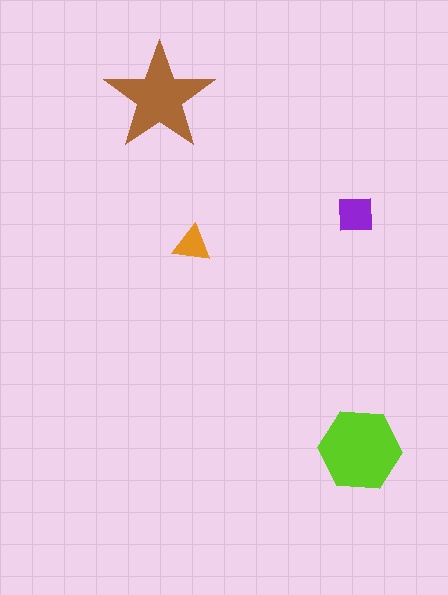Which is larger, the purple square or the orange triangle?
The purple square.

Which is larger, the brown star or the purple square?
The brown star.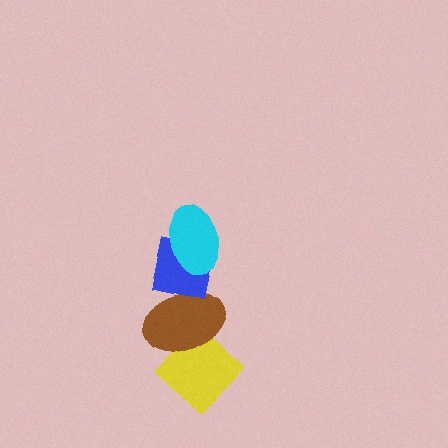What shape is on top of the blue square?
The cyan ellipse is on top of the blue square.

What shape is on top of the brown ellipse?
The blue square is on top of the brown ellipse.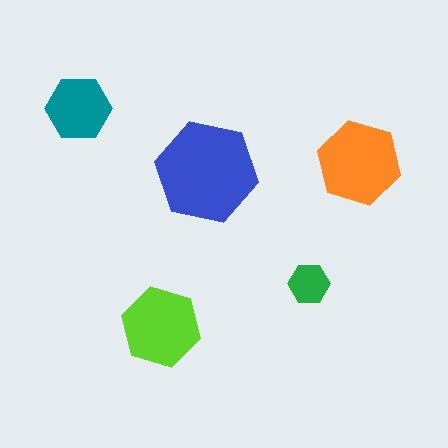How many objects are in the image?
There are 5 objects in the image.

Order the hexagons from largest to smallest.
the blue one, the orange one, the lime one, the teal one, the green one.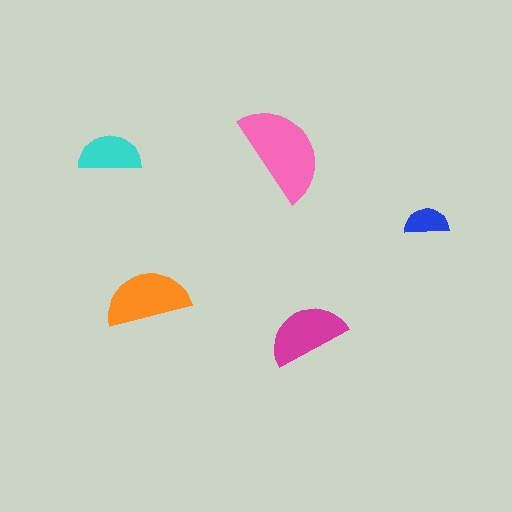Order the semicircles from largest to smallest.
the pink one, the orange one, the magenta one, the cyan one, the blue one.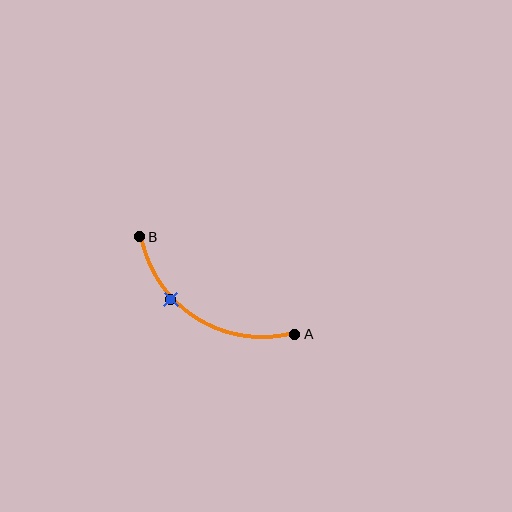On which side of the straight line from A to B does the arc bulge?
The arc bulges below the straight line connecting A and B.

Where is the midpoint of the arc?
The arc midpoint is the point on the curve farthest from the straight line joining A and B. It sits below that line.